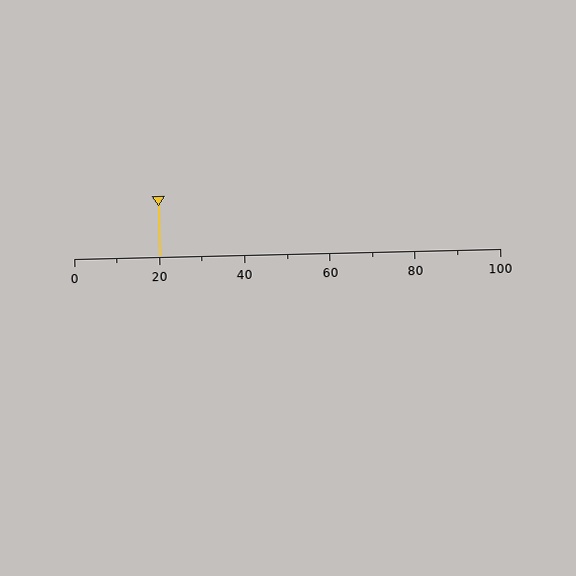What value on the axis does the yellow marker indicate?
The marker indicates approximately 20.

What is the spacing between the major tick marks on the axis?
The major ticks are spaced 20 apart.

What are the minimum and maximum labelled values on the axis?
The axis runs from 0 to 100.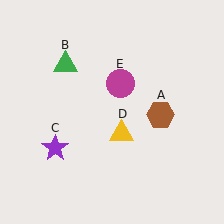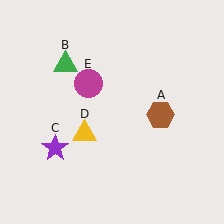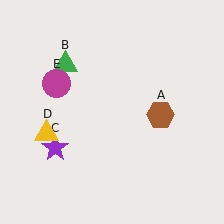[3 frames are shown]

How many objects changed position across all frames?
2 objects changed position: yellow triangle (object D), magenta circle (object E).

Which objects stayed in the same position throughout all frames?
Brown hexagon (object A) and green triangle (object B) and purple star (object C) remained stationary.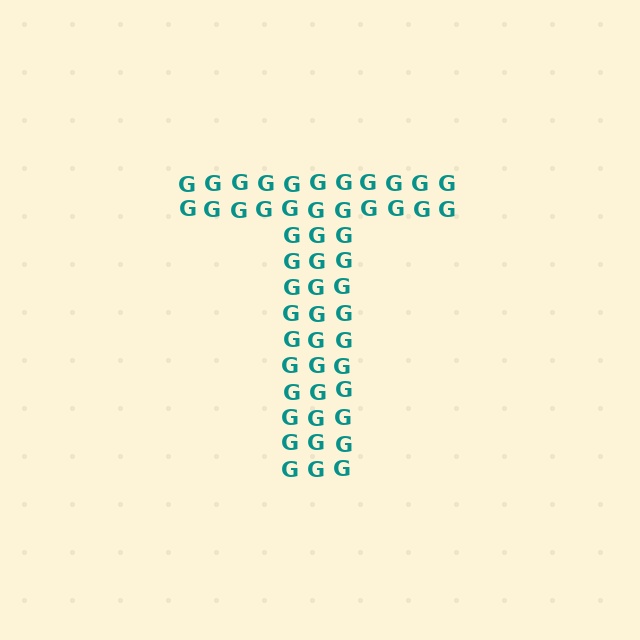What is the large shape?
The large shape is the letter T.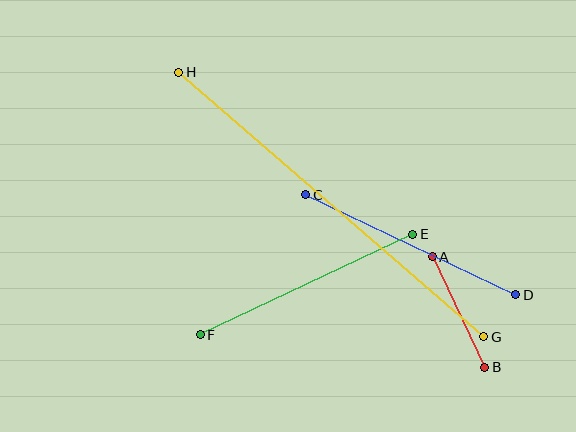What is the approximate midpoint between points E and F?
The midpoint is at approximately (307, 285) pixels.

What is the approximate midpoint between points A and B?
The midpoint is at approximately (458, 312) pixels.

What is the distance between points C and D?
The distance is approximately 233 pixels.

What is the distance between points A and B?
The distance is approximately 122 pixels.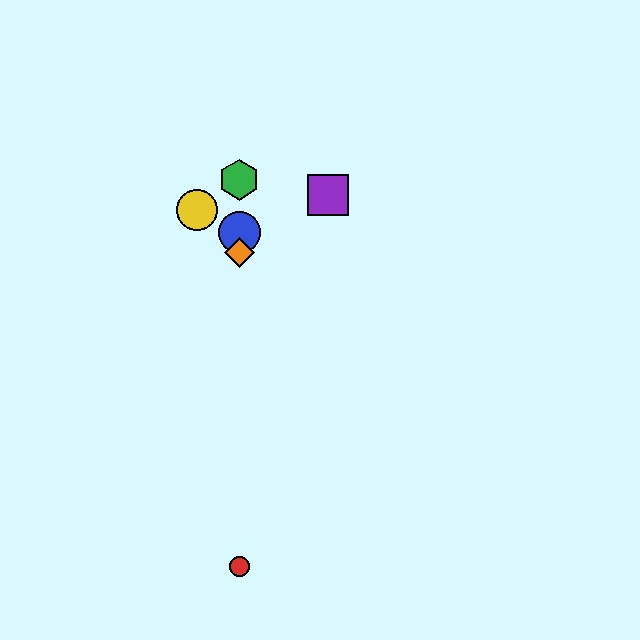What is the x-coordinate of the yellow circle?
The yellow circle is at x≈197.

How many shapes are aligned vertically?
4 shapes (the red circle, the blue circle, the green hexagon, the orange diamond) are aligned vertically.